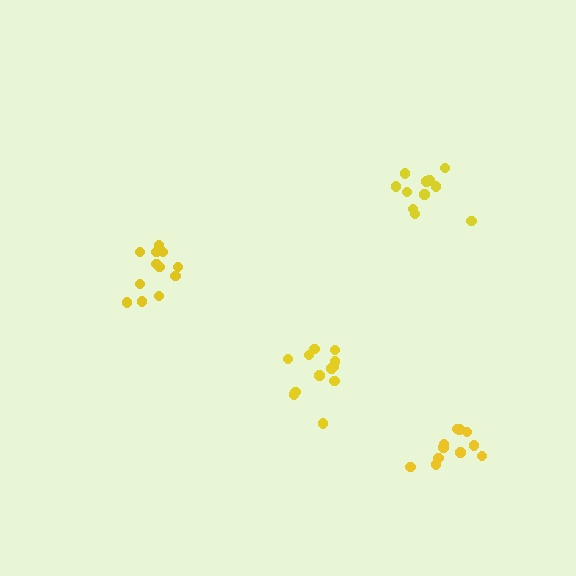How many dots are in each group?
Group 1: 12 dots, Group 2: 11 dots, Group 3: 11 dots, Group 4: 12 dots (46 total).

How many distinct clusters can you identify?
There are 4 distinct clusters.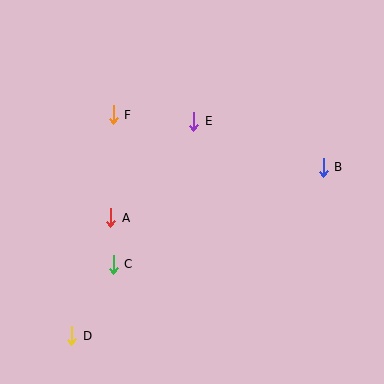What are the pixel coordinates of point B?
Point B is at (323, 167).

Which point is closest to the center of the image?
Point E at (194, 121) is closest to the center.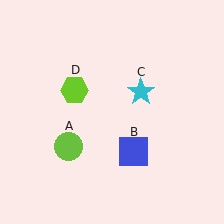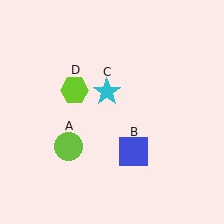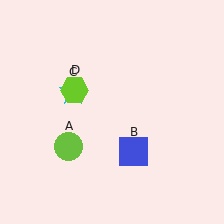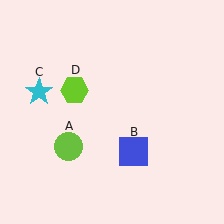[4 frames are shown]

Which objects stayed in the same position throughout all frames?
Lime circle (object A) and blue square (object B) and lime hexagon (object D) remained stationary.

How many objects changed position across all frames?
1 object changed position: cyan star (object C).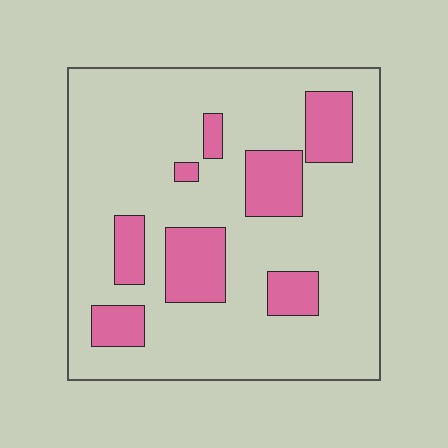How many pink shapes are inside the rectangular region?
8.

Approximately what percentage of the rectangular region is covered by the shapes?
Approximately 20%.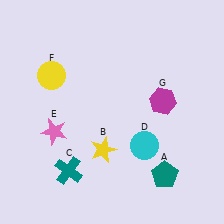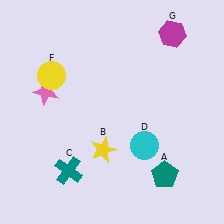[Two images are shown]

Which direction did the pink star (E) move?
The pink star (E) moved up.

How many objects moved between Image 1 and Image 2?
2 objects moved between the two images.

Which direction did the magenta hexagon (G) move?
The magenta hexagon (G) moved up.